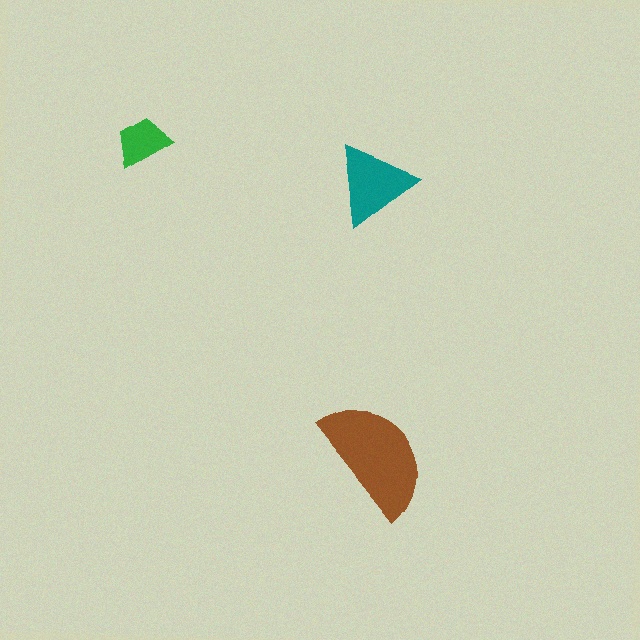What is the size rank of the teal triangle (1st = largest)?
2nd.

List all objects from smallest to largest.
The green trapezoid, the teal triangle, the brown semicircle.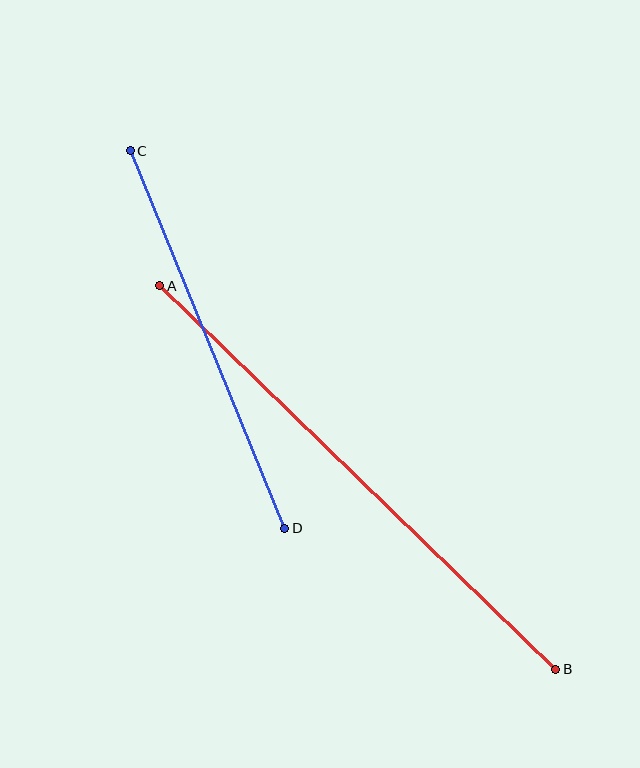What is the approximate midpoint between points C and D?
The midpoint is at approximately (207, 339) pixels.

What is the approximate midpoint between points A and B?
The midpoint is at approximately (358, 478) pixels.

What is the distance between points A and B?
The distance is approximately 551 pixels.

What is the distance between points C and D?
The distance is approximately 408 pixels.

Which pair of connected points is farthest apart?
Points A and B are farthest apart.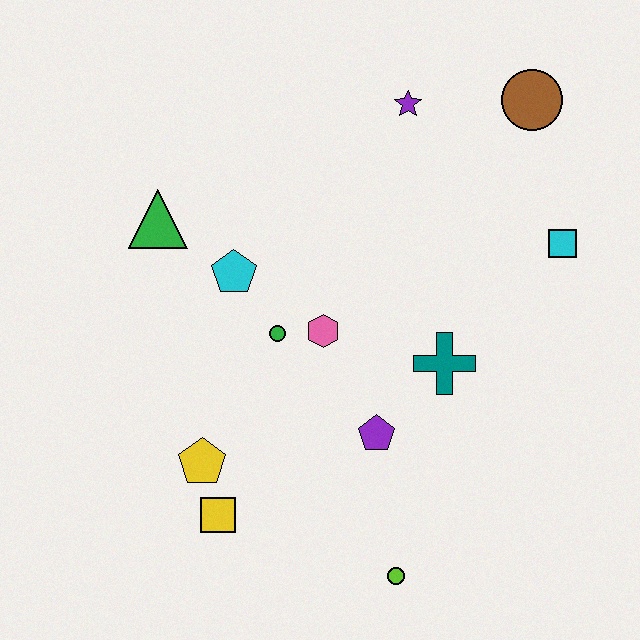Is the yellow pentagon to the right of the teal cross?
No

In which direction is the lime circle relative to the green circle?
The lime circle is below the green circle.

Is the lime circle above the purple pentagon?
No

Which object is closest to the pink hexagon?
The green circle is closest to the pink hexagon.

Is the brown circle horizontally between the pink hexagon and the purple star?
No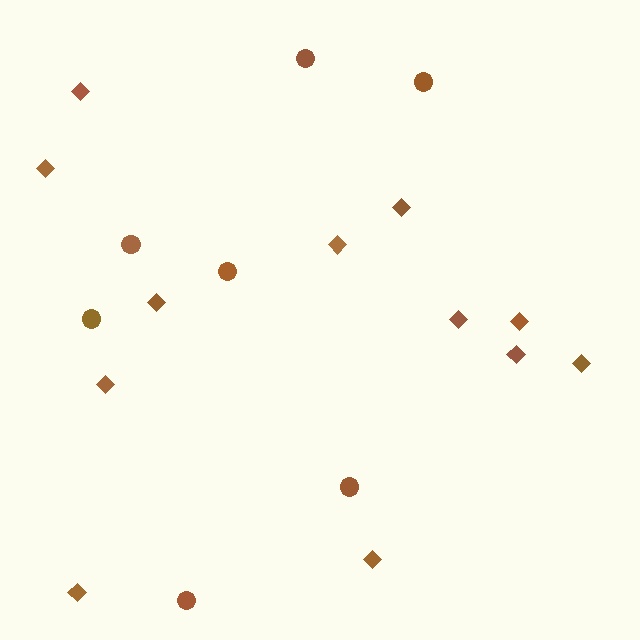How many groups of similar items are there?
There are 2 groups: one group of circles (7) and one group of diamonds (12).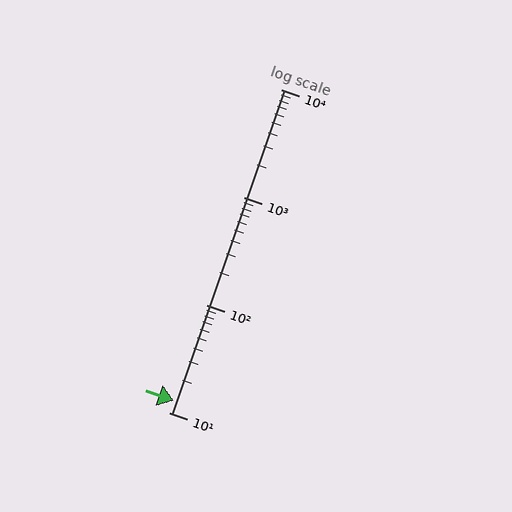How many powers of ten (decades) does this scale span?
The scale spans 3 decades, from 10 to 10000.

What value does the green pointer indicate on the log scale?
The pointer indicates approximately 13.